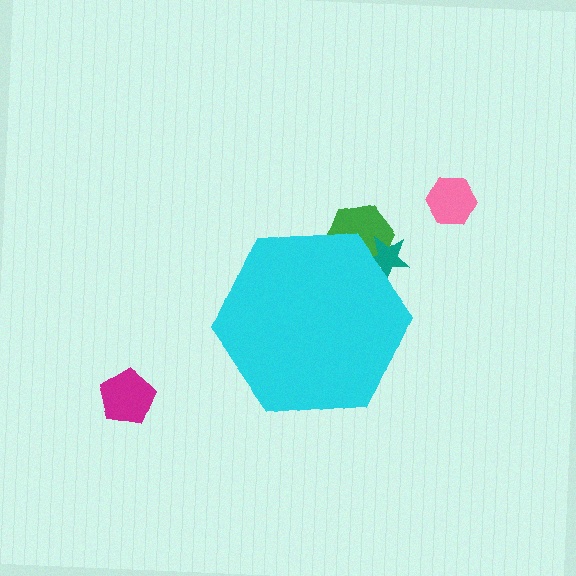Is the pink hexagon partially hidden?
No, the pink hexagon is fully visible.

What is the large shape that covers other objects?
A cyan hexagon.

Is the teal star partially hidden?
Yes, the teal star is partially hidden behind the cyan hexagon.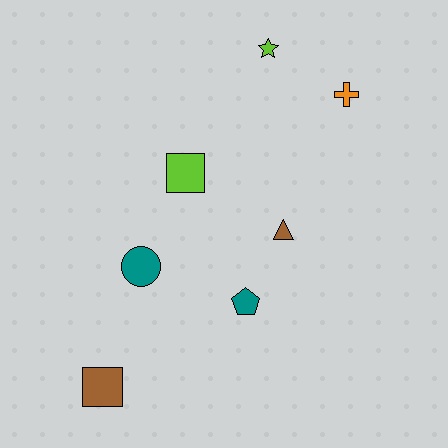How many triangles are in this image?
There is 1 triangle.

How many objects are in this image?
There are 7 objects.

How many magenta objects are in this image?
There are no magenta objects.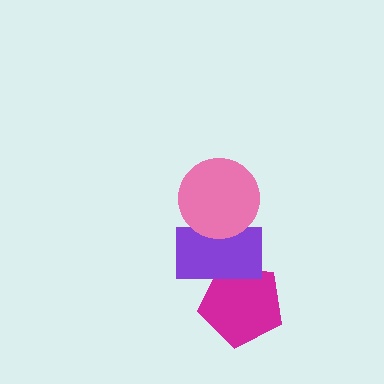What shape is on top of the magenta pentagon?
The purple rectangle is on top of the magenta pentagon.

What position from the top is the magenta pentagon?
The magenta pentagon is 3rd from the top.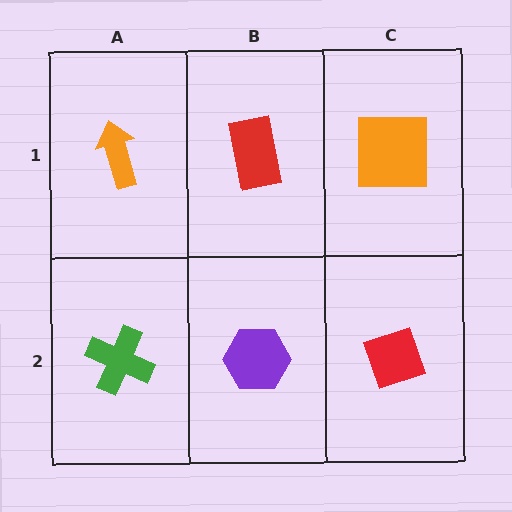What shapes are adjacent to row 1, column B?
A purple hexagon (row 2, column B), an orange arrow (row 1, column A), an orange square (row 1, column C).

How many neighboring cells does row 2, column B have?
3.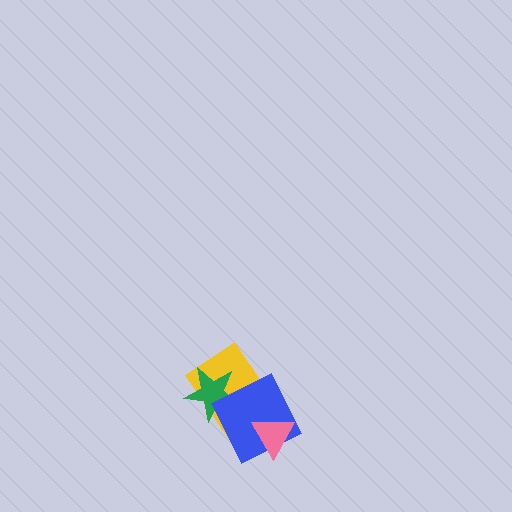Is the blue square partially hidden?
Yes, it is partially covered by another shape.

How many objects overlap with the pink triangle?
2 objects overlap with the pink triangle.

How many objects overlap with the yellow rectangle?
3 objects overlap with the yellow rectangle.